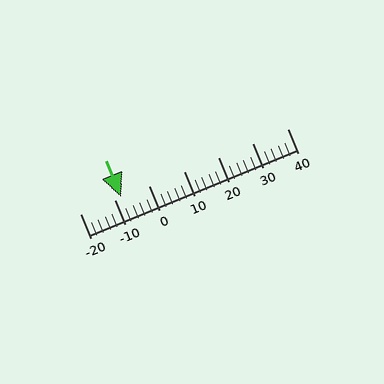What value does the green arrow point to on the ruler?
The green arrow points to approximately -8.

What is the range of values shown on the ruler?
The ruler shows values from -20 to 40.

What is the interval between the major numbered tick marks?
The major tick marks are spaced 10 units apart.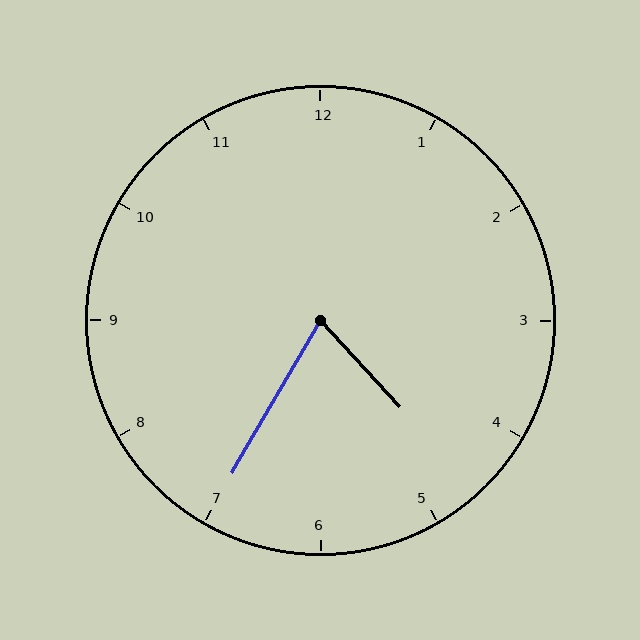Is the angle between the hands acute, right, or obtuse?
It is acute.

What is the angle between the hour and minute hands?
Approximately 72 degrees.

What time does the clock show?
4:35.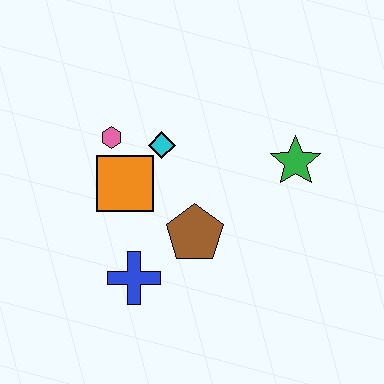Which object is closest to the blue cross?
The brown pentagon is closest to the blue cross.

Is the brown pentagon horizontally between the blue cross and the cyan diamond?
No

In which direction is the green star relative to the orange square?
The green star is to the right of the orange square.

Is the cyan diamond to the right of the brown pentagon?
No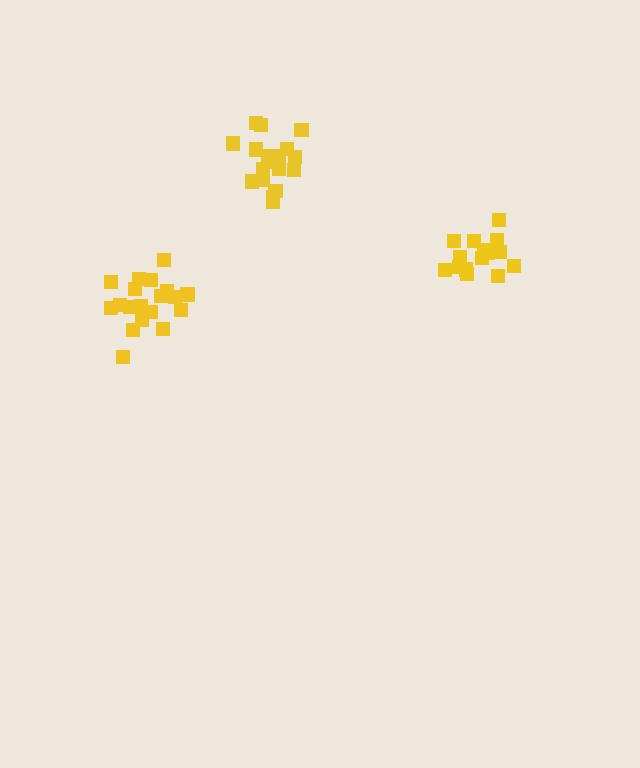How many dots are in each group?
Group 1: 19 dots, Group 2: 18 dots, Group 3: 16 dots (53 total).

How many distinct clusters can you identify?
There are 3 distinct clusters.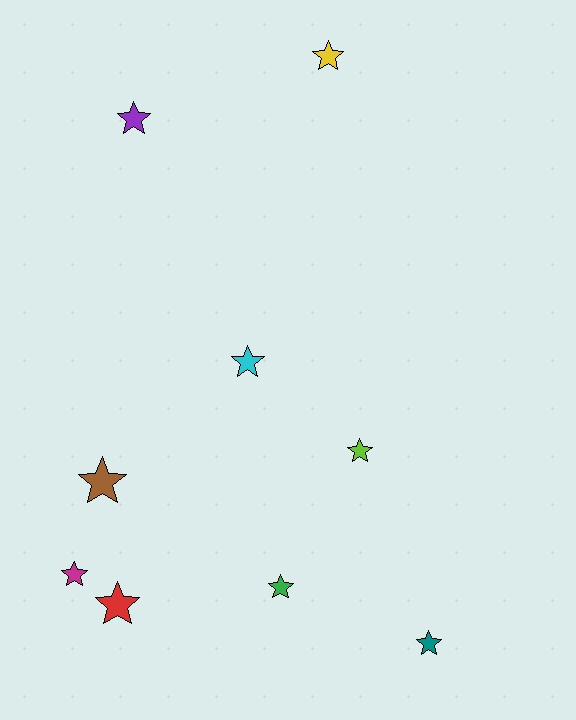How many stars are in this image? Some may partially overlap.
There are 9 stars.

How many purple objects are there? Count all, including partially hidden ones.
There is 1 purple object.